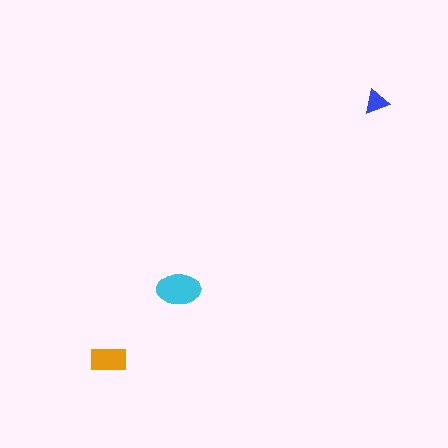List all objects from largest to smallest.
The cyan ellipse, the orange rectangle, the blue triangle.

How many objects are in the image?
There are 3 objects in the image.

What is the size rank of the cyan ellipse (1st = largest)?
1st.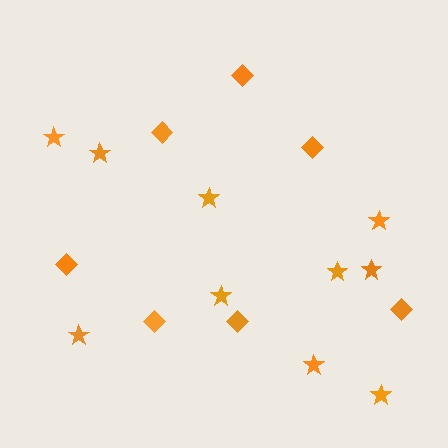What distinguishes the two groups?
There are 2 groups: one group of diamonds (7) and one group of stars (10).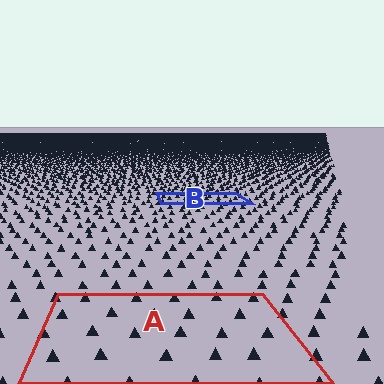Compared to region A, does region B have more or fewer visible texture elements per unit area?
Region B has more texture elements per unit area — they are packed more densely because it is farther away.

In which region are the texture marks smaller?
The texture marks are smaller in region B, because it is farther away.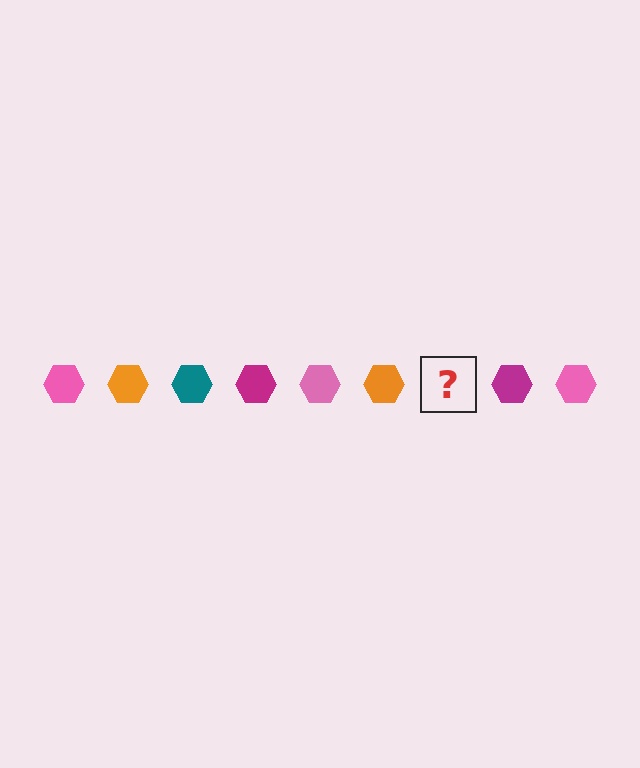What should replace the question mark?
The question mark should be replaced with a teal hexagon.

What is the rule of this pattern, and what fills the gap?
The rule is that the pattern cycles through pink, orange, teal, magenta hexagons. The gap should be filled with a teal hexagon.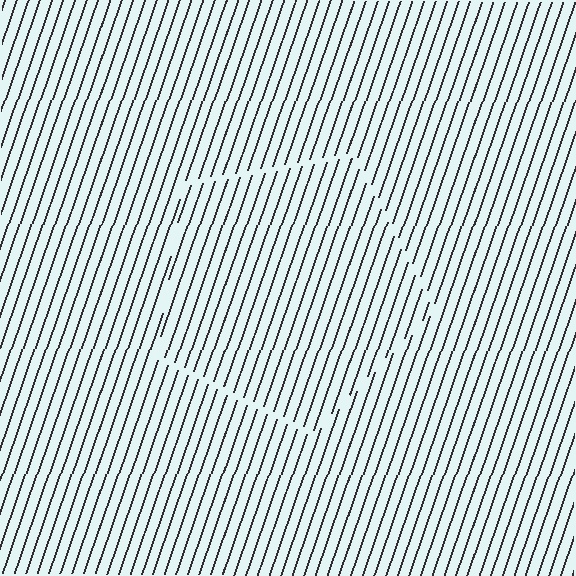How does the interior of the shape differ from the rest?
The interior of the shape contains the same grating, shifted by half a period — the contour is defined by the phase discontinuity where line-ends from the inner and outer gratings abut.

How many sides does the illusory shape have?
5 sides — the line-ends trace a pentagon.